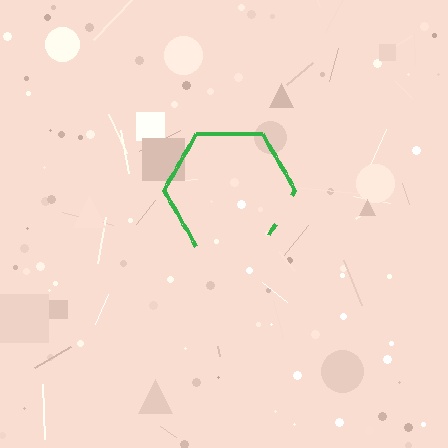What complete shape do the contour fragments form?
The contour fragments form a hexagon.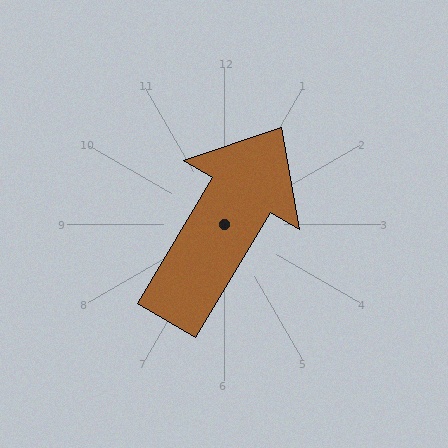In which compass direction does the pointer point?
Northeast.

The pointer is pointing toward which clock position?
Roughly 1 o'clock.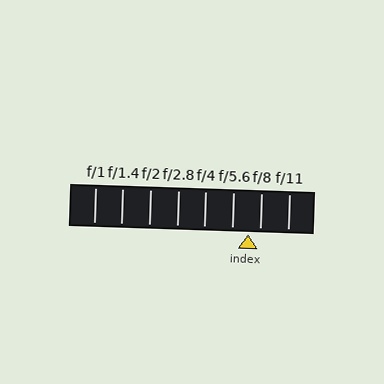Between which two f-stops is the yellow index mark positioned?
The index mark is between f/5.6 and f/8.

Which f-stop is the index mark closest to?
The index mark is closest to f/8.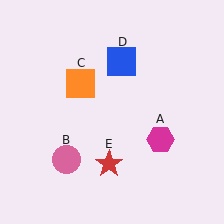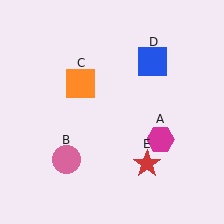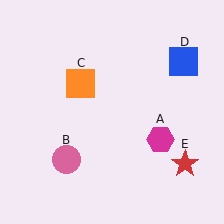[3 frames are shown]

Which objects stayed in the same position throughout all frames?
Magenta hexagon (object A) and pink circle (object B) and orange square (object C) remained stationary.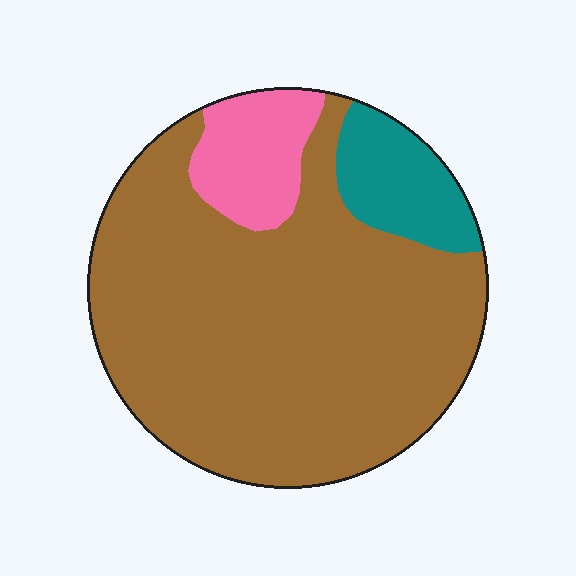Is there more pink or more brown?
Brown.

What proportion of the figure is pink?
Pink covers about 10% of the figure.